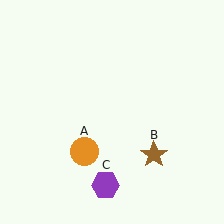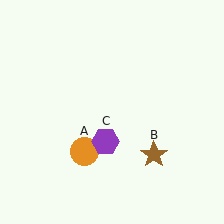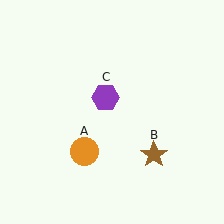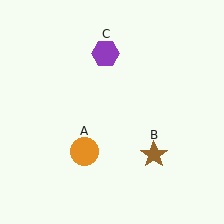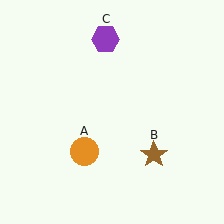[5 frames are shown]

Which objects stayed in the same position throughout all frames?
Orange circle (object A) and brown star (object B) remained stationary.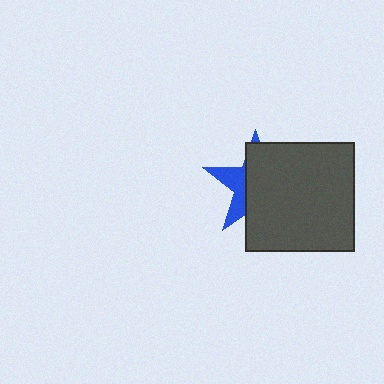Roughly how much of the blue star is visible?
A small part of it is visible (roughly 33%).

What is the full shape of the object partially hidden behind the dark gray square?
The partially hidden object is a blue star.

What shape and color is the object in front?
The object in front is a dark gray square.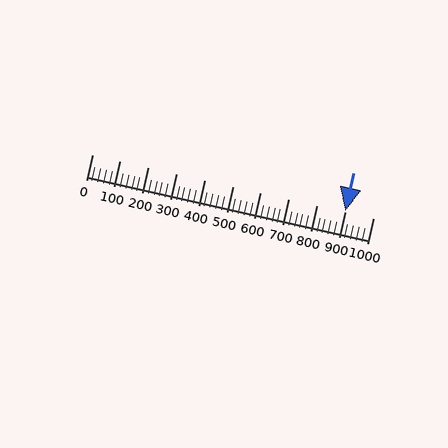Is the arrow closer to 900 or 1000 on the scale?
The arrow is closer to 900.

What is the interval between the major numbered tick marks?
The major tick marks are spaced 100 units apart.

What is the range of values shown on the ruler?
The ruler shows values from 0 to 1000.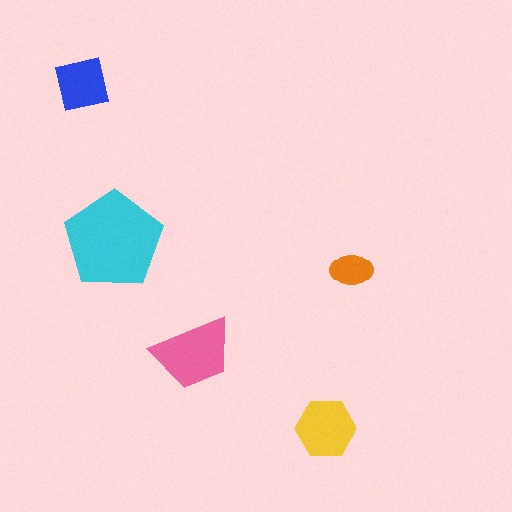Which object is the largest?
The cyan pentagon.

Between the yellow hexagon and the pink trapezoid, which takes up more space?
The pink trapezoid.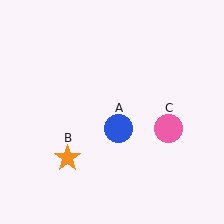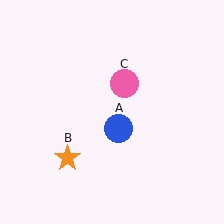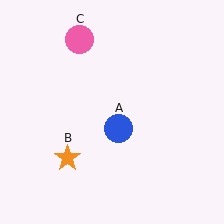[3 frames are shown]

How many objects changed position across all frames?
1 object changed position: pink circle (object C).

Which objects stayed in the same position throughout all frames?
Blue circle (object A) and orange star (object B) remained stationary.